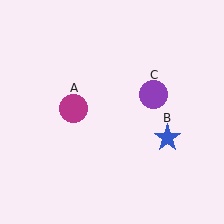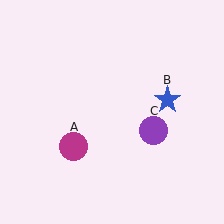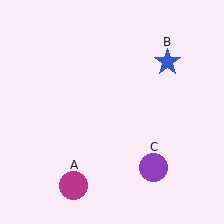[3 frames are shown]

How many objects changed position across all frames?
3 objects changed position: magenta circle (object A), blue star (object B), purple circle (object C).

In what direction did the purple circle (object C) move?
The purple circle (object C) moved down.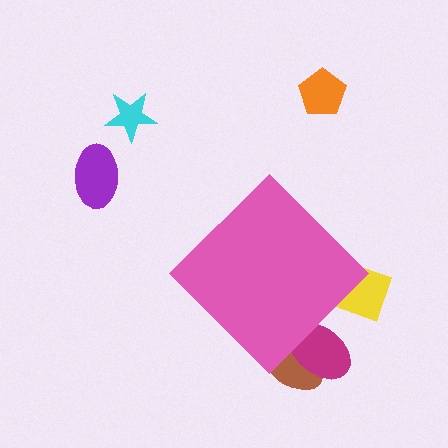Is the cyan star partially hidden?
No, the cyan star is fully visible.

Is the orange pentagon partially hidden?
No, the orange pentagon is fully visible.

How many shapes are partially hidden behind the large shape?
3 shapes are partially hidden.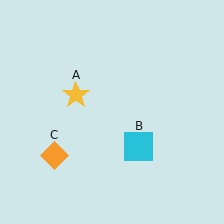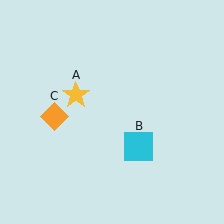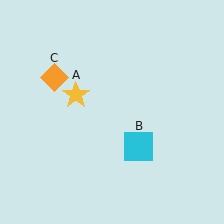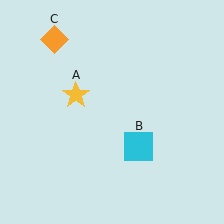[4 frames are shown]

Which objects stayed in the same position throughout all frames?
Yellow star (object A) and cyan square (object B) remained stationary.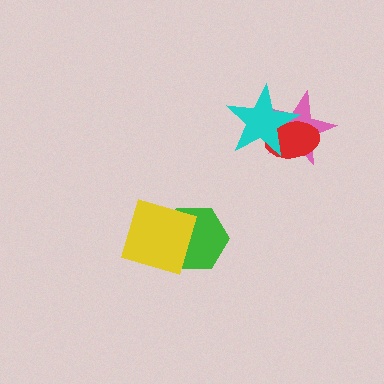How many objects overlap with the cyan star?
2 objects overlap with the cyan star.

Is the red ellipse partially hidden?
Yes, it is partially covered by another shape.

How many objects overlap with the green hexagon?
1 object overlaps with the green hexagon.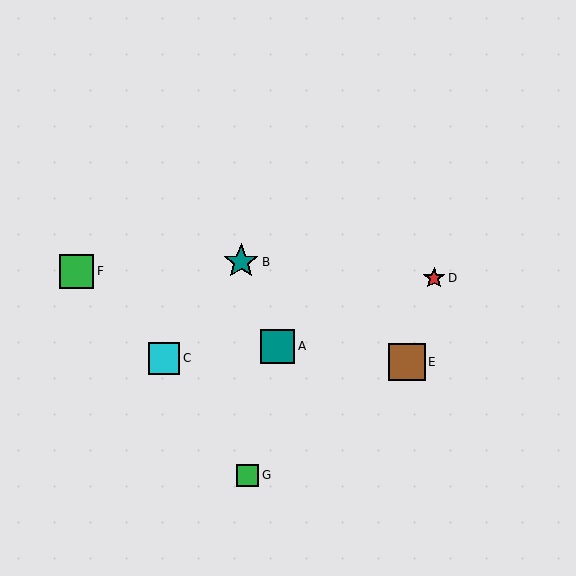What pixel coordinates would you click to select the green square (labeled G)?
Click at (248, 475) to select the green square G.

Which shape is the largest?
The brown square (labeled E) is the largest.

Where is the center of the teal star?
The center of the teal star is at (241, 262).